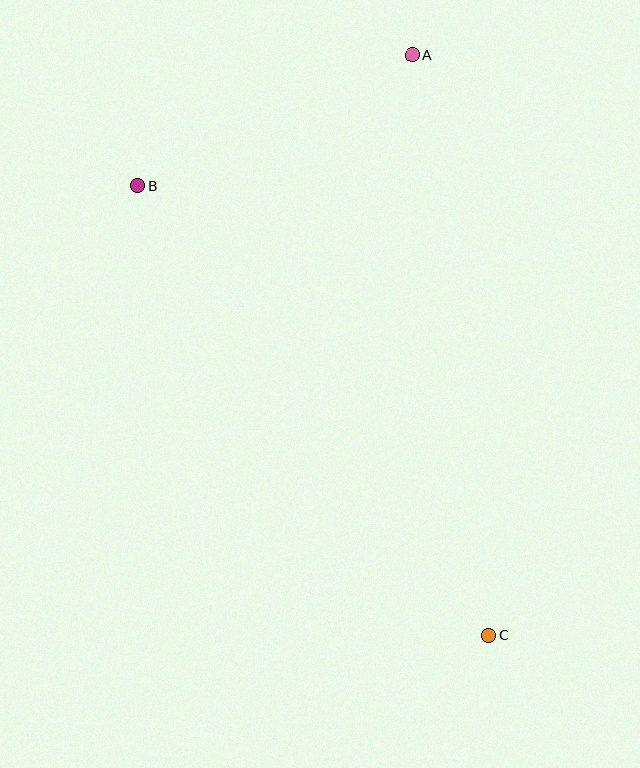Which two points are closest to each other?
Points A and B are closest to each other.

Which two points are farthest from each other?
Points A and C are farthest from each other.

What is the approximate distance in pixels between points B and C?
The distance between B and C is approximately 571 pixels.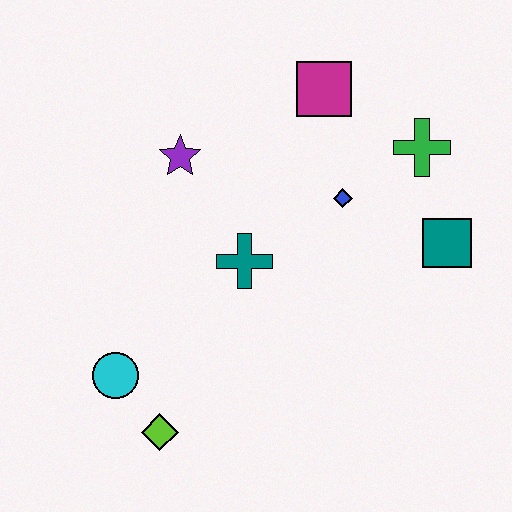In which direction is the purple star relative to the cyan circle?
The purple star is above the cyan circle.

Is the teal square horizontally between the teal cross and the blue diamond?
No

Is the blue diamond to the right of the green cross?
No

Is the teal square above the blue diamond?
No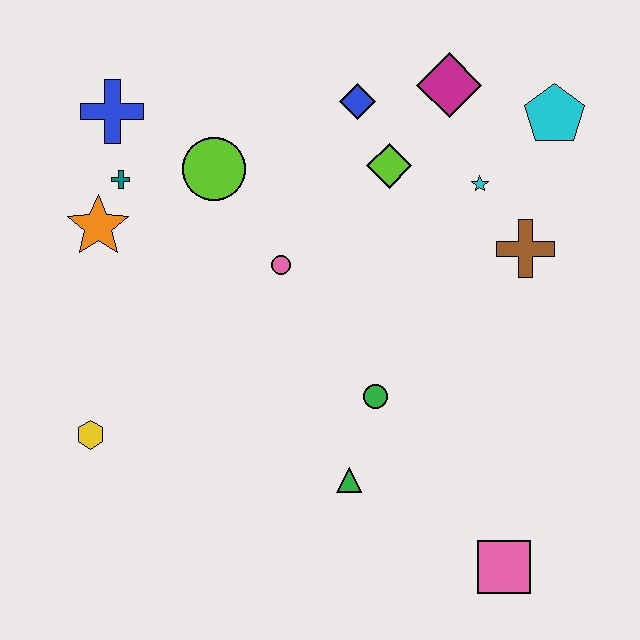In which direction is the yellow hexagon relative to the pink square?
The yellow hexagon is to the left of the pink square.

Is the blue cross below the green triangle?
No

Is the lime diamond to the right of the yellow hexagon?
Yes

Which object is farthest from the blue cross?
The pink square is farthest from the blue cross.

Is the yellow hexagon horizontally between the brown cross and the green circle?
No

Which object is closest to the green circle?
The green triangle is closest to the green circle.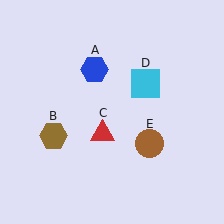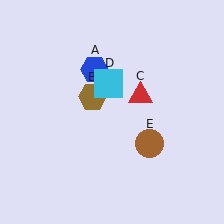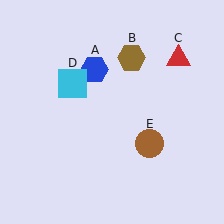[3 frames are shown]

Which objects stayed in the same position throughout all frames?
Blue hexagon (object A) and brown circle (object E) remained stationary.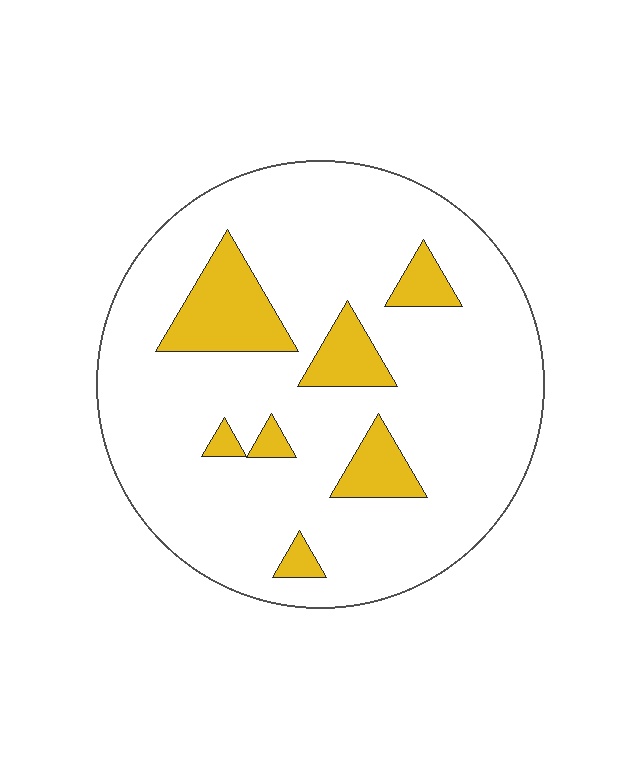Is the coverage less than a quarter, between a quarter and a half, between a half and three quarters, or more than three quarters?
Less than a quarter.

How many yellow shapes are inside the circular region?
7.